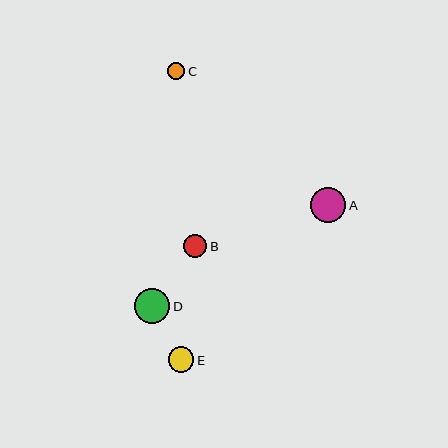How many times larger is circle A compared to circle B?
Circle A is approximately 1.5 times the size of circle B.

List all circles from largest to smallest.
From largest to smallest: D, A, E, B, C.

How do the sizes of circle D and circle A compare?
Circle D and circle A are approximately the same size.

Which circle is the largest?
Circle D is the largest with a size of approximately 36 pixels.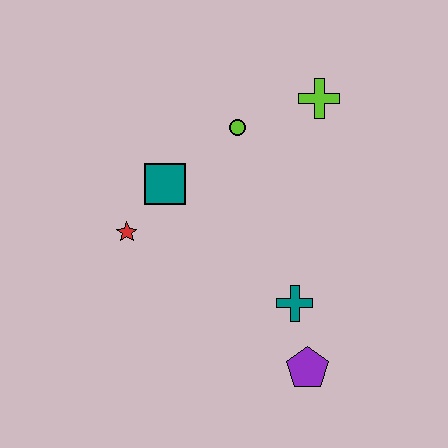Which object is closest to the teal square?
The red star is closest to the teal square.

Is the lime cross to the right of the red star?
Yes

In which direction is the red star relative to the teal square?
The red star is below the teal square.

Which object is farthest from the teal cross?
The lime cross is farthest from the teal cross.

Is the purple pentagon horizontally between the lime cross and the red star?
Yes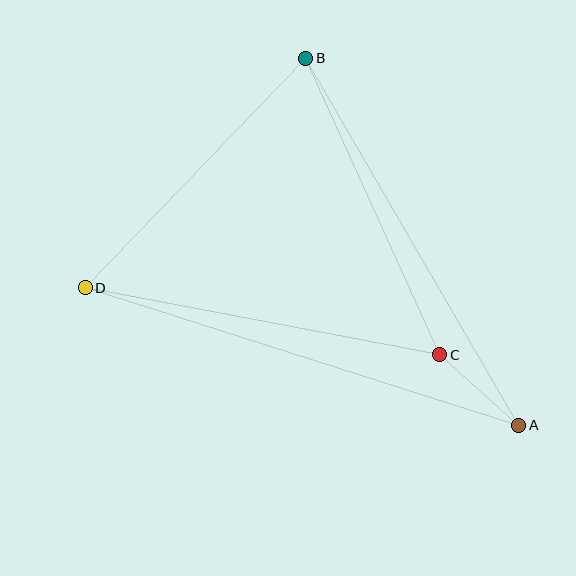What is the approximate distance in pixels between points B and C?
The distance between B and C is approximately 325 pixels.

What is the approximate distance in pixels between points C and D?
The distance between C and D is approximately 361 pixels.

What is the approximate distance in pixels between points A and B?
The distance between A and B is approximately 424 pixels.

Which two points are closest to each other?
Points A and C are closest to each other.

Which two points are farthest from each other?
Points A and D are farthest from each other.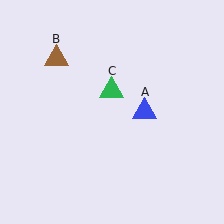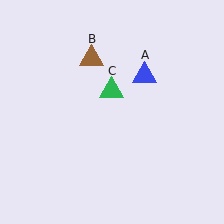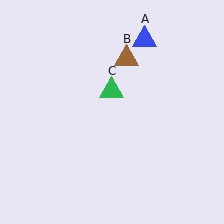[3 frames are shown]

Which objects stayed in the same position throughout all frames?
Green triangle (object C) remained stationary.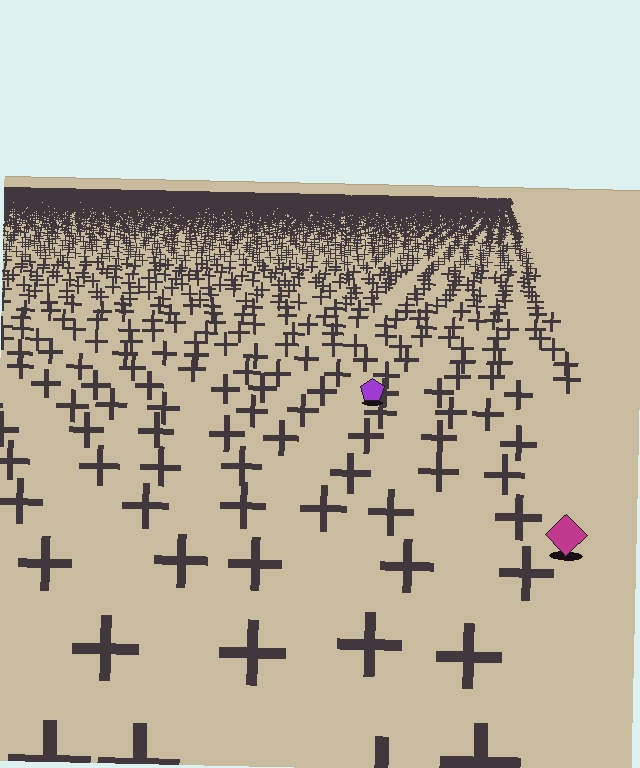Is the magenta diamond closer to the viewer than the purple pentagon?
Yes. The magenta diamond is closer — you can tell from the texture gradient: the ground texture is coarser near it.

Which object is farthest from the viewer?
The purple pentagon is farthest from the viewer. It appears smaller and the ground texture around it is denser.